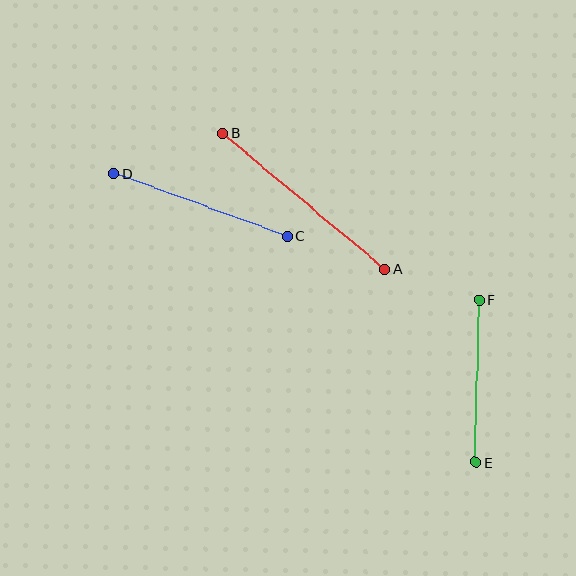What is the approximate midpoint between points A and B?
The midpoint is at approximately (304, 201) pixels.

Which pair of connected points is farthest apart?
Points A and B are farthest apart.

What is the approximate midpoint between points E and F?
The midpoint is at approximately (477, 381) pixels.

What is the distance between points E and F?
The distance is approximately 163 pixels.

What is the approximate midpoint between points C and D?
The midpoint is at approximately (201, 205) pixels.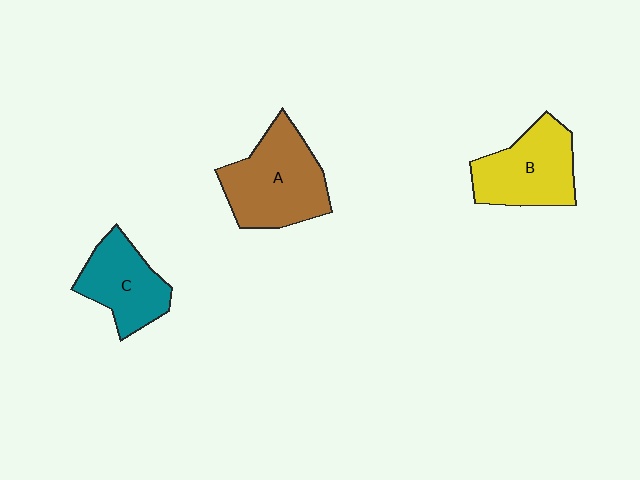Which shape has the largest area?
Shape A (brown).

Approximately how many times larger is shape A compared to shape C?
Approximately 1.4 times.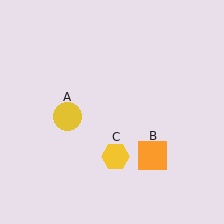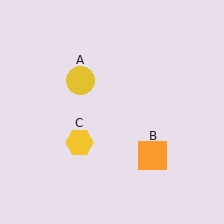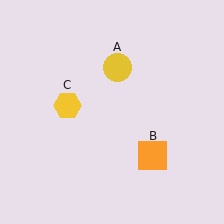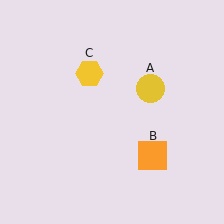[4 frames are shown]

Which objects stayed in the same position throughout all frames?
Orange square (object B) remained stationary.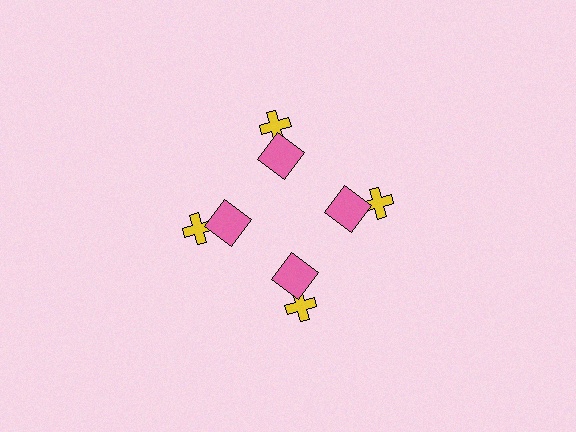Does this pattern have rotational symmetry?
Yes, this pattern has 4-fold rotational symmetry. It looks the same after rotating 90 degrees around the center.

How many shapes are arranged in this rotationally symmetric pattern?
There are 8 shapes, arranged in 4 groups of 2.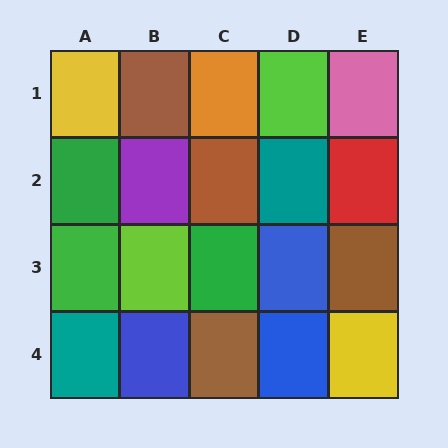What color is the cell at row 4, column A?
Teal.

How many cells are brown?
4 cells are brown.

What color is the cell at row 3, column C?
Green.